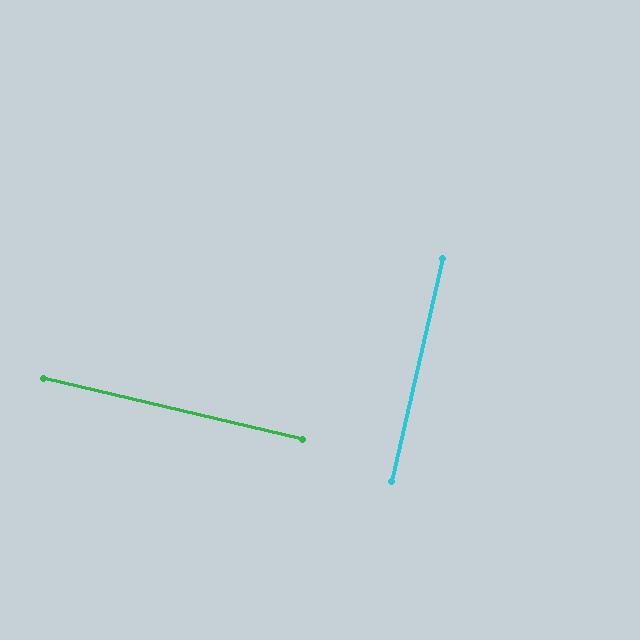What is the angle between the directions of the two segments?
Approximately 90 degrees.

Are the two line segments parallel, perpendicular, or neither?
Perpendicular — they meet at approximately 90°.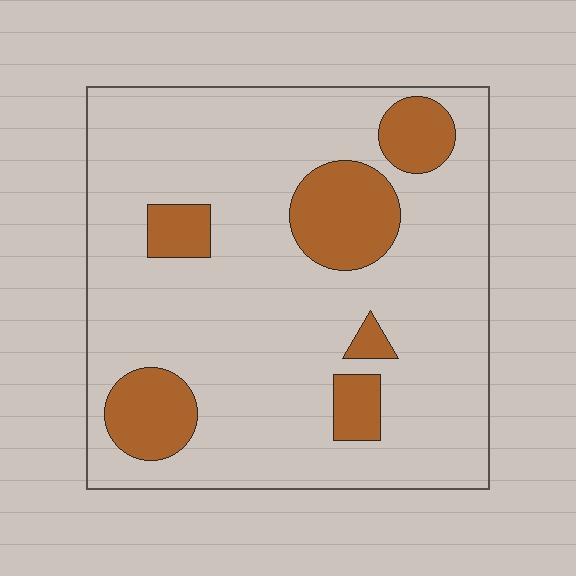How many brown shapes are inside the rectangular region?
6.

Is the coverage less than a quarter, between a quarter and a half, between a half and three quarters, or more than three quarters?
Less than a quarter.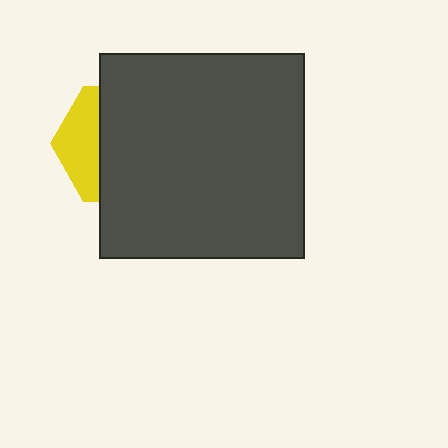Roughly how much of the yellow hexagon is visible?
A small part of it is visible (roughly 33%).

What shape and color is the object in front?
The object in front is a dark gray square.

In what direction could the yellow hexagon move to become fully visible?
The yellow hexagon could move left. That would shift it out from behind the dark gray square entirely.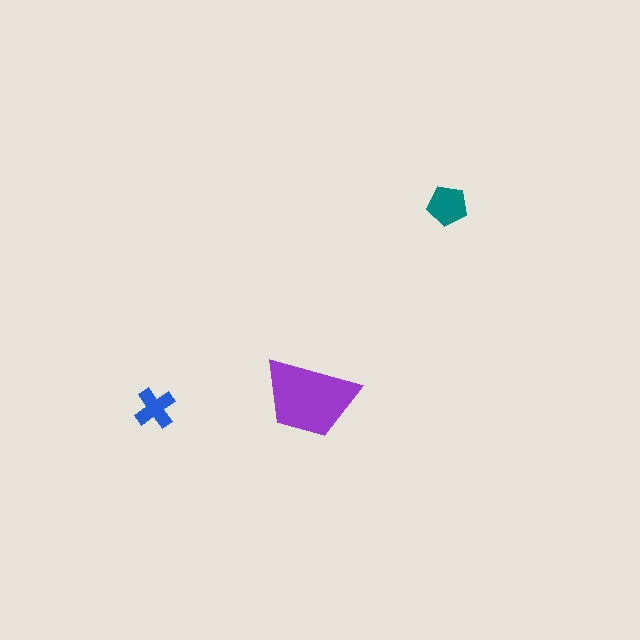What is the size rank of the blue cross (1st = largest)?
3rd.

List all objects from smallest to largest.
The blue cross, the teal pentagon, the purple trapezoid.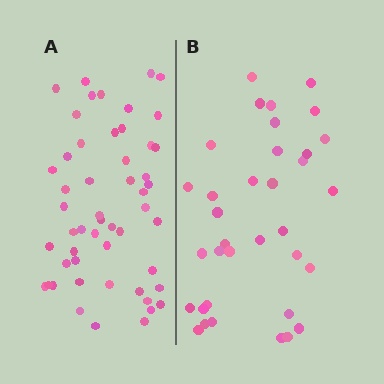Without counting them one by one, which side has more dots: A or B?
Region A (the left region) has more dots.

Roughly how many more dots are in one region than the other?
Region A has approximately 15 more dots than region B.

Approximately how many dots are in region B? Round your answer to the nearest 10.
About 40 dots. (The exact count is 35, which rounds to 40.)